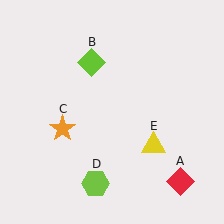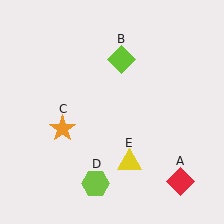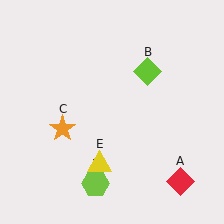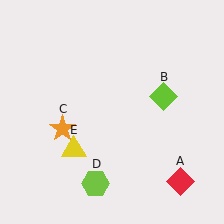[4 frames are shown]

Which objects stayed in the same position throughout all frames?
Red diamond (object A) and orange star (object C) and lime hexagon (object D) remained stationary.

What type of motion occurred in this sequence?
The lime diamond (object B), yellow triangle (object E) rotated clockwise around the center of the scene.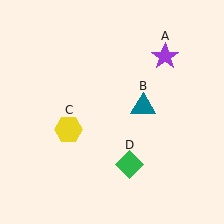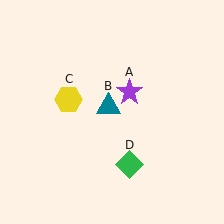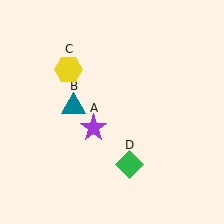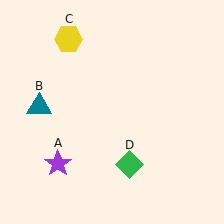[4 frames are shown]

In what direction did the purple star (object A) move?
The purple star (object A) moved down and to the left.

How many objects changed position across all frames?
3 objects changed position: purple star (object A), teal triangle (object B), yellow hexagon (object C).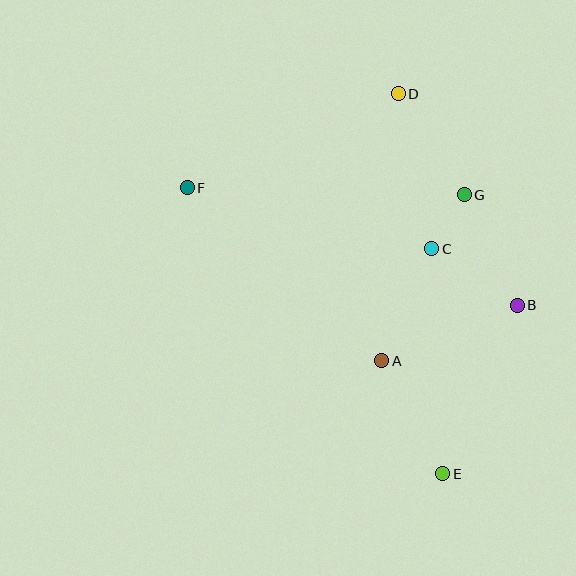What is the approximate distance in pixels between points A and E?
The distance between A and E is approximately 128 pixels.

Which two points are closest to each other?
Points C and G are closest to each other.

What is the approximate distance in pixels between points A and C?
The distance between A and C is approximately 122 pixels.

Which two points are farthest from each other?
Points E and F are farthest from each other.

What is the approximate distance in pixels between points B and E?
The distance between B and E is approximately 184 pixels.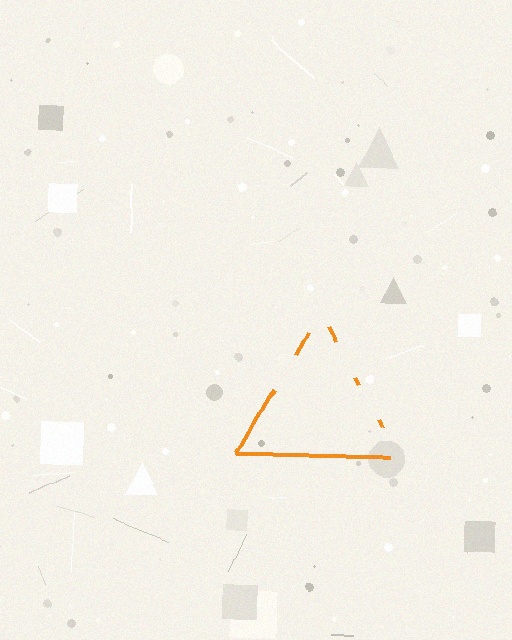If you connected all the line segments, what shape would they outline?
They would outline a triangle.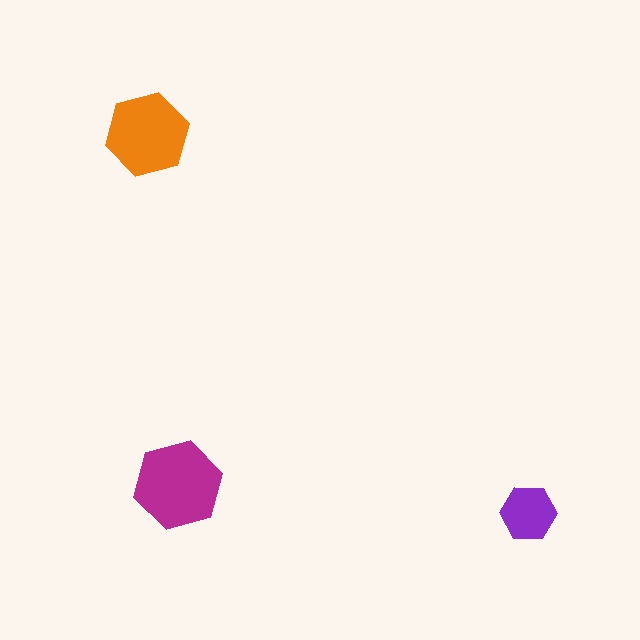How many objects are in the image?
There are 3 objects in the image.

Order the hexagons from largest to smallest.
the magenta one, the orange one, the purple one.